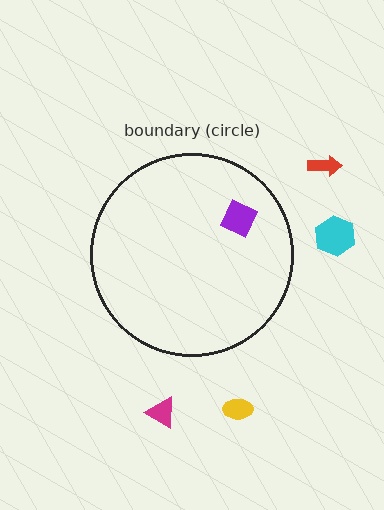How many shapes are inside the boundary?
1 inside, 4 outside.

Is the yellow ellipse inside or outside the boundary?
Outside.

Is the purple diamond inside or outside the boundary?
Inside.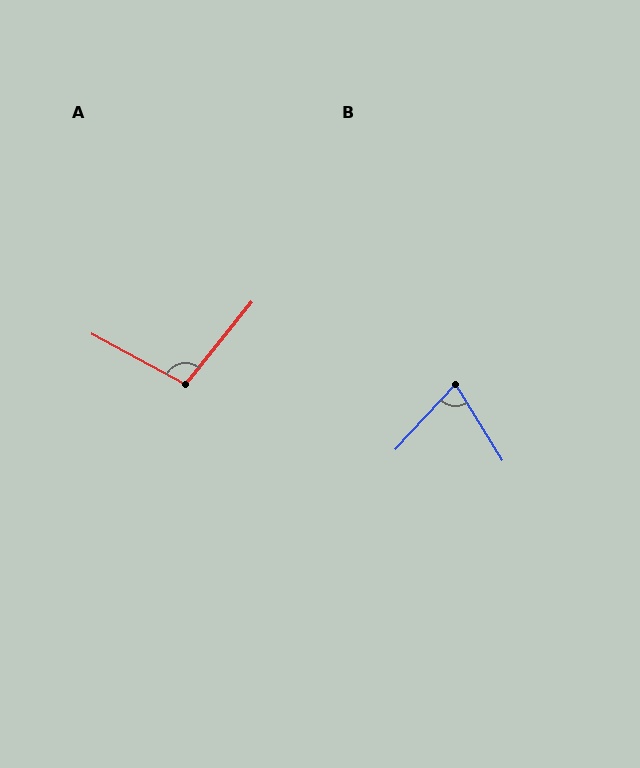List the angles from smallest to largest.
B (75°), A (100°).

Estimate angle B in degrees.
Approximately 75 degrees.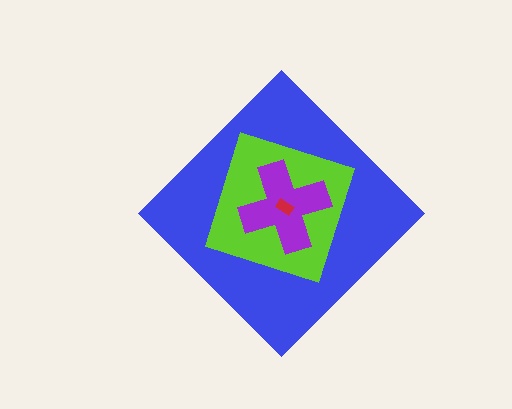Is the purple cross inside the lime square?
Yes.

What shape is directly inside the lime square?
The purple cross.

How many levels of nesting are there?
4.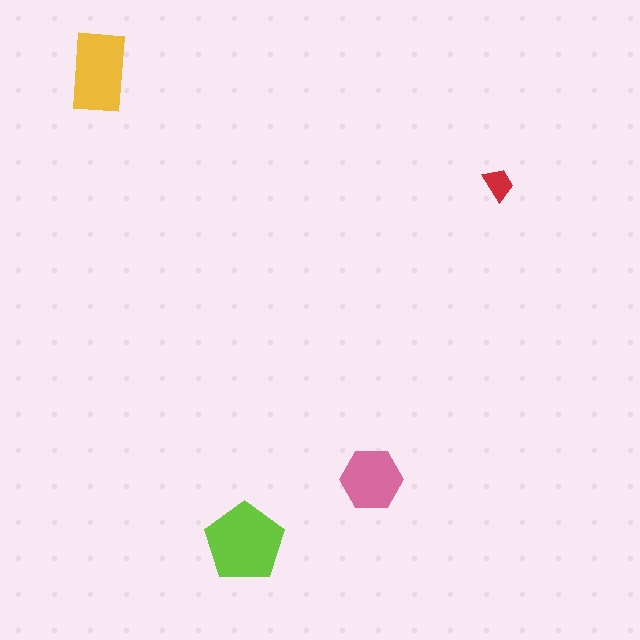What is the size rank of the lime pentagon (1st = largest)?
1st.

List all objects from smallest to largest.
The red trapezoid, the pink hexagon, the yellow rectangle, the lime pentagon.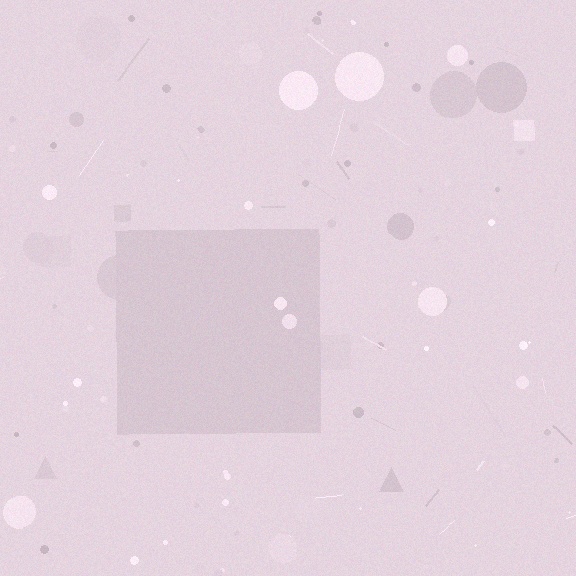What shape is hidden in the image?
A square is hidden in the image.